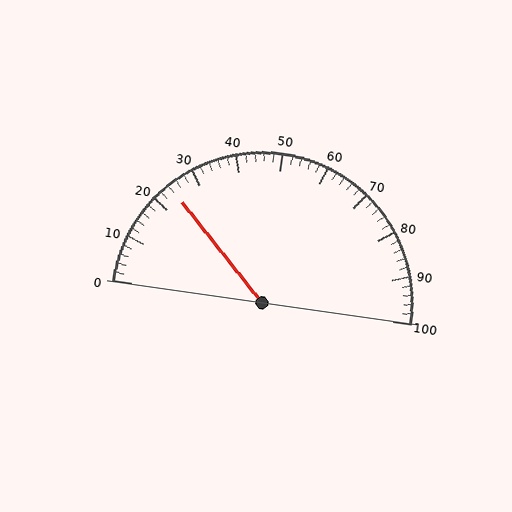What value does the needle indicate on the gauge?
The needle indicates approximately 24.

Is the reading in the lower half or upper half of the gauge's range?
The reading is in the lower half of the range (0 to 100).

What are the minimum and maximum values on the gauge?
The gauge ranges from 0 to 100.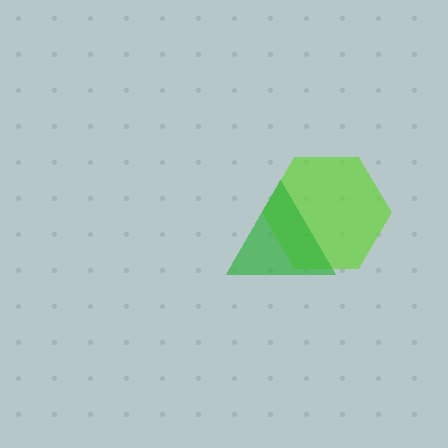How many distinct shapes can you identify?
There are 2 distinct shapes: a lime hexagon, a green triangle.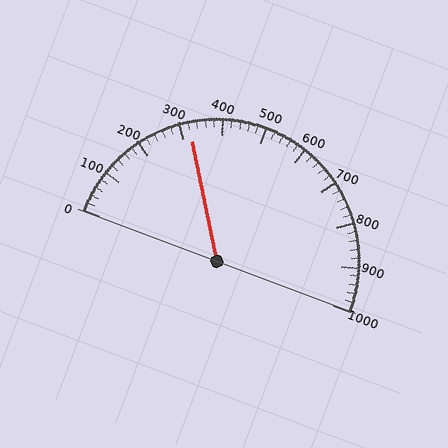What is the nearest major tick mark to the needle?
The nearest major tick mark is 300.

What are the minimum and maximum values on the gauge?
The gauge ranges from 0 to 1000.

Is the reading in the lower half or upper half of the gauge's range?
The reading is in the lower half of the range (0 to 1000).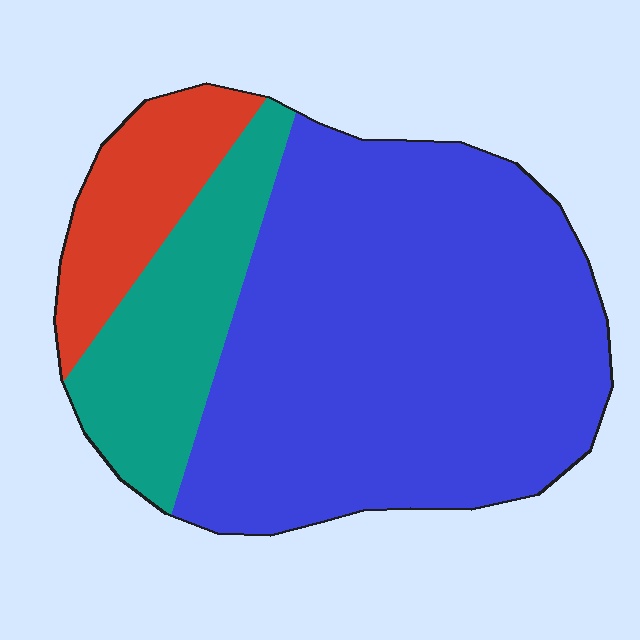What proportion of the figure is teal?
Teal takes up about one fifth (1/5) of the figure.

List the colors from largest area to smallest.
From largest to smallest: blue, teal, red.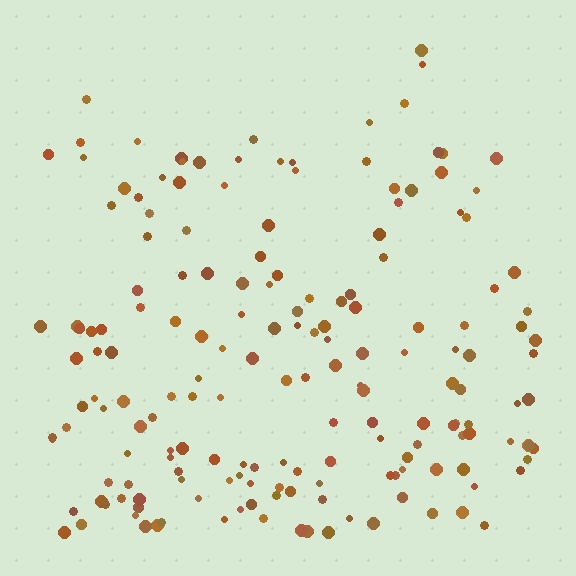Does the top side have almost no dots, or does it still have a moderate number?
Still a moderate number, just noticeably fewer than the bottom.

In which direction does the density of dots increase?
From top to bottom, with the bottom side densest.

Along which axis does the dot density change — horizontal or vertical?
Vertical.